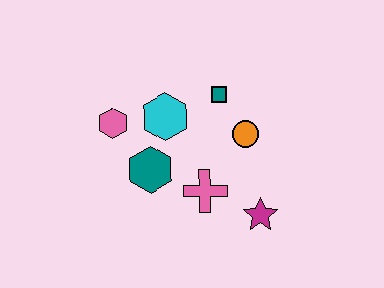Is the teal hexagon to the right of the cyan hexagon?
No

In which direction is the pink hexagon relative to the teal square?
The pink hexagon is to the left of the teal square.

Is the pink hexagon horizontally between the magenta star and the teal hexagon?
No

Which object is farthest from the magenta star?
The pink hexagon is farthest from the magenta star.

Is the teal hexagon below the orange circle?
Yes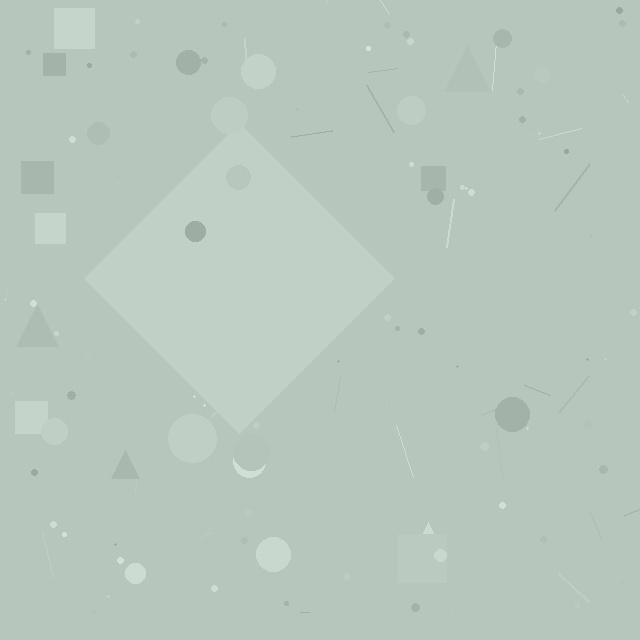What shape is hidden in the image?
A diamond is hidden in the image.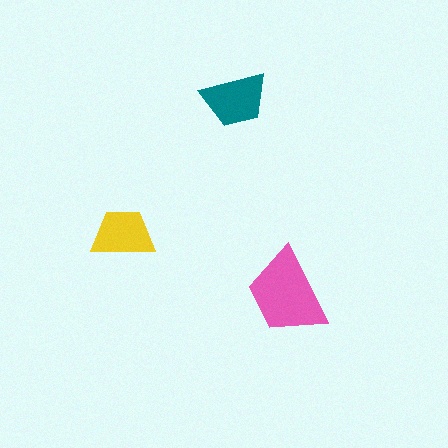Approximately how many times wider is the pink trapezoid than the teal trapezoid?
About 1.5 times wider.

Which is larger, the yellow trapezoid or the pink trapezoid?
The pink one.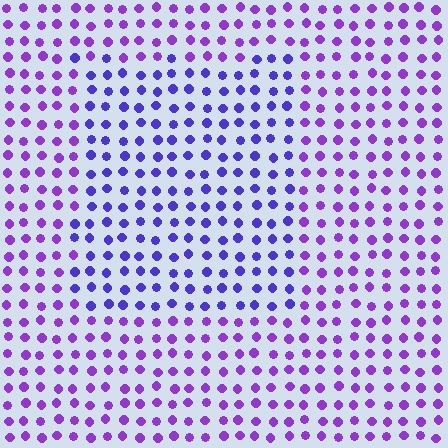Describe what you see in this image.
The image is filled with small purple elements in a uniform arrangement. A rectangle-shaped region is visible where the elements are tinted to a slightly different hue, forming a subtle color boundary.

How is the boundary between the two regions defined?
The boundary is defined purely by a slight shift in hue (about 29 degrees). Spacing, size, and orientation are identical on both sides.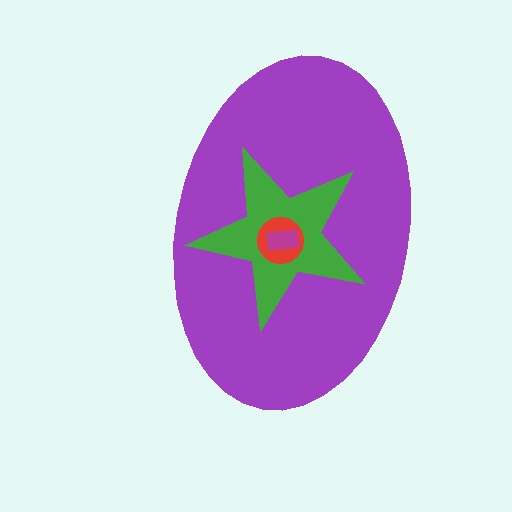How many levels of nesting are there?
4.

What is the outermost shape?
The purple ellipse.